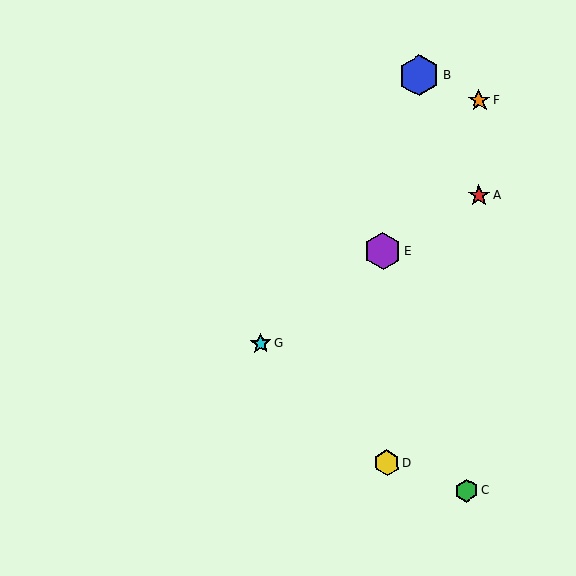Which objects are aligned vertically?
Objects D, E are aligned vertically.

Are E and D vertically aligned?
Yes, both are at x≈383.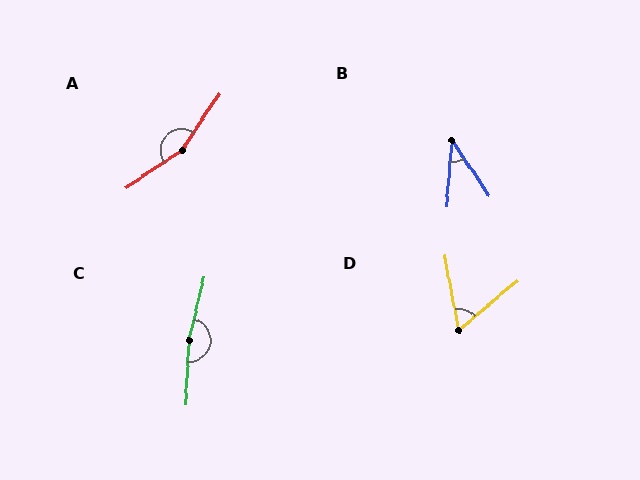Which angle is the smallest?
B, at approximately 39 degrees.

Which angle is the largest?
C, at approximately 169 degrees.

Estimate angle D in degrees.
Approximately 60 degrees.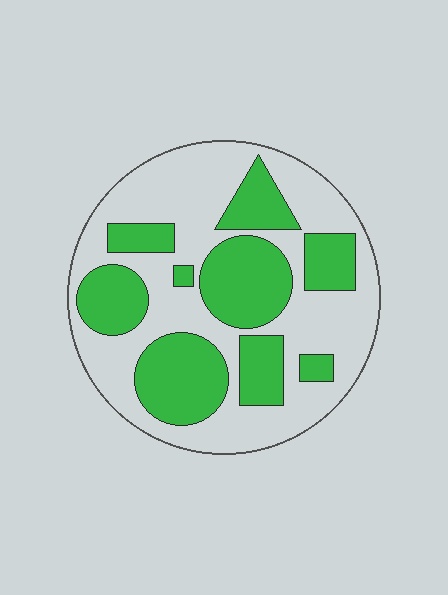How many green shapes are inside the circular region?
9.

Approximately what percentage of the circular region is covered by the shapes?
Approximately 40%.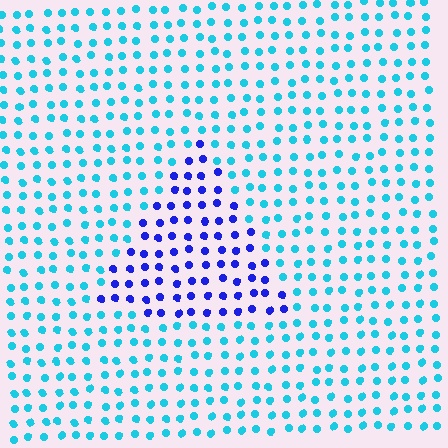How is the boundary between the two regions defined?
The boundary is defined purely by a slight shift in hue (about 52 degrees). Spacing, size, and orientation are identical on both sides.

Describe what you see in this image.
The image is filled with small cyan elements in a uniform arrangement. A triangle-shaped region is visible where the elements are tinted to a slightly different hue, forming a subtle color boundary.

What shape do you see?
I see a triangle.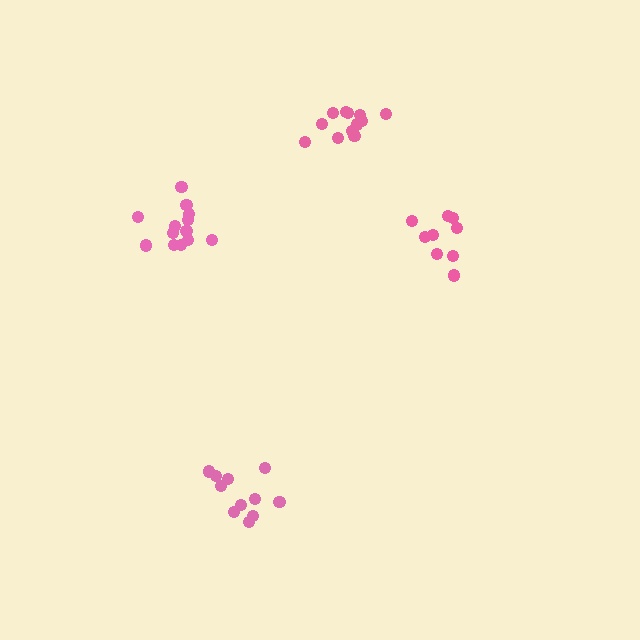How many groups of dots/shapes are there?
There are 4 groups.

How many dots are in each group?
Group 1: 11 dots, Group 2: 12 dots, Group 3: 9 dots, Group 4: 13 dots (45 total).